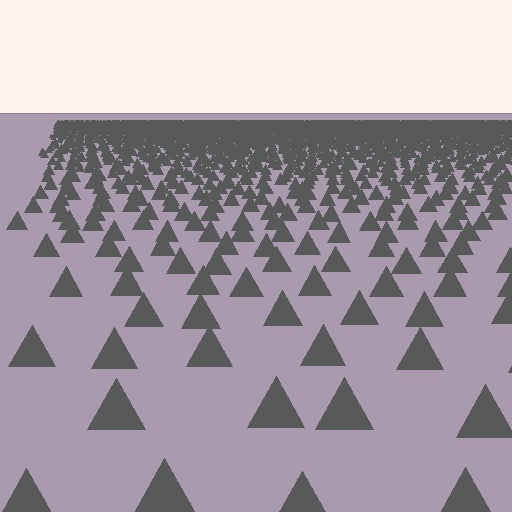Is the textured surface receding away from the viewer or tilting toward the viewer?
The surface is receding away from the viewer. Texture elements get smaller and denser toward the top.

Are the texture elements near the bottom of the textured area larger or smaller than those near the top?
Larger. Near the bottom, elements are closer to the viewer and appear at a bigger on-screen size.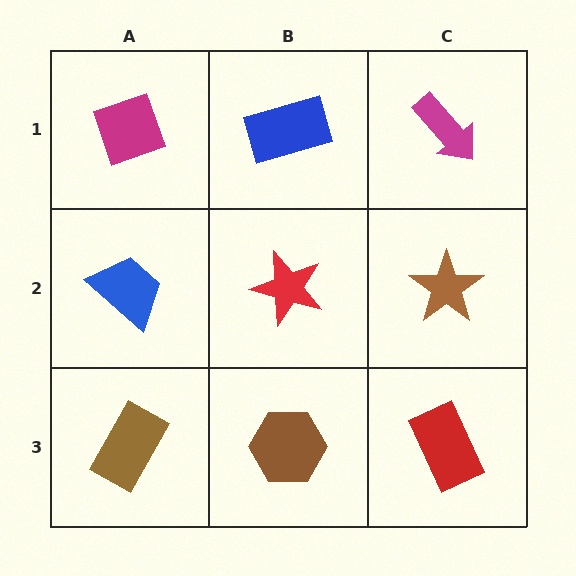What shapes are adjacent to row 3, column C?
A brown star (row 2, column C), a brown hexagon (row 3, column B).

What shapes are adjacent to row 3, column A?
A blue trapezoid (row 2, column A), a brown hexagon (row 3, column B).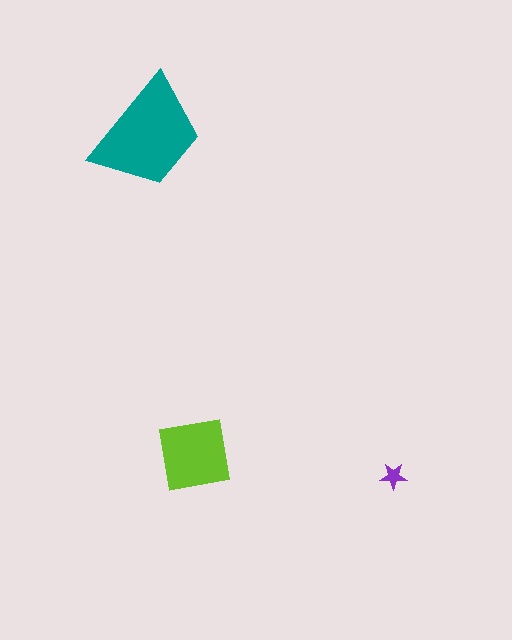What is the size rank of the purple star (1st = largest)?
3rd.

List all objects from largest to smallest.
The teal trapezoid, the lime square, the purple star.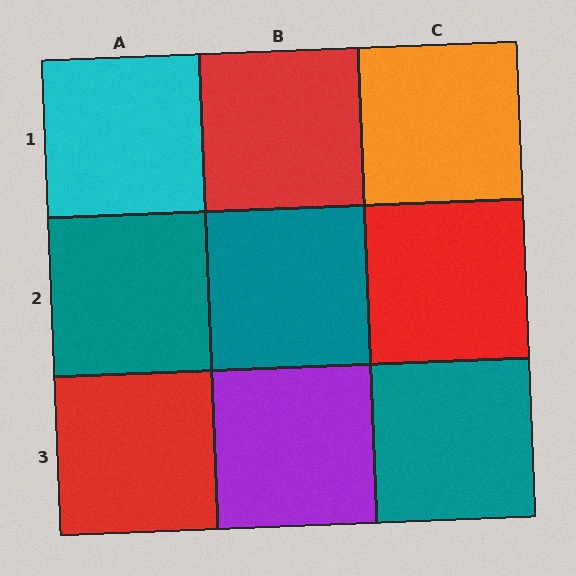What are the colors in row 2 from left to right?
Teal, teal, red.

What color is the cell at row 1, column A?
Cyan.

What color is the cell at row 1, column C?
Orange.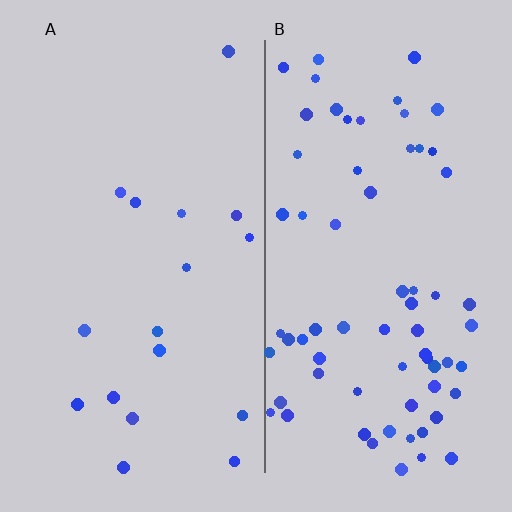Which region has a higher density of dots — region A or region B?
B (the right).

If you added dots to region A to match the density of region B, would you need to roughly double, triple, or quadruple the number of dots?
Approximately quadruple.